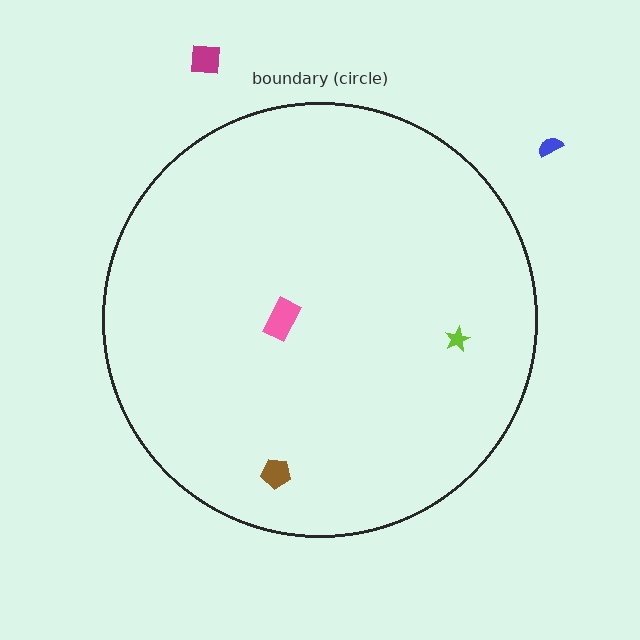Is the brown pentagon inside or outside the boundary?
Inside.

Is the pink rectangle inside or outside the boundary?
Inside.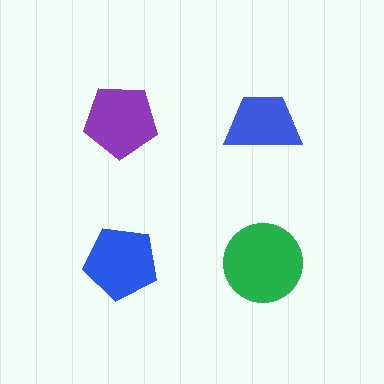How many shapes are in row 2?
2 shapes.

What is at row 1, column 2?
A blue trapezoid.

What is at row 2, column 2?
A green circle.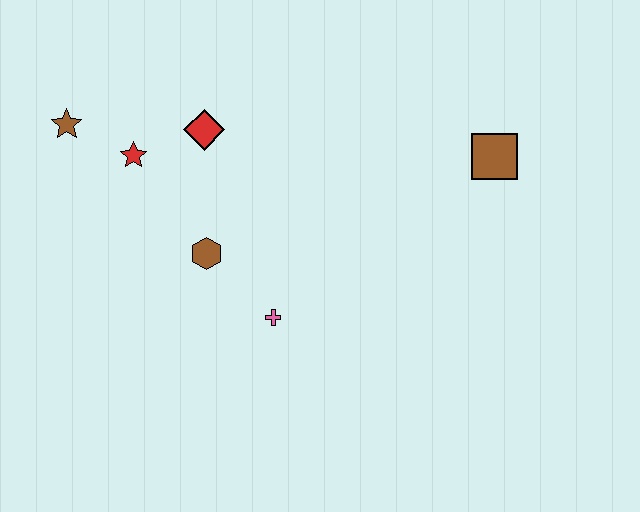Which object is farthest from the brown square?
The brown star is farthest from the brown square.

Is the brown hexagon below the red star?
Yes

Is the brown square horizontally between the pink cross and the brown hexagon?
No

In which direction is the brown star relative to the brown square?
The brown star is to the left of the brown square.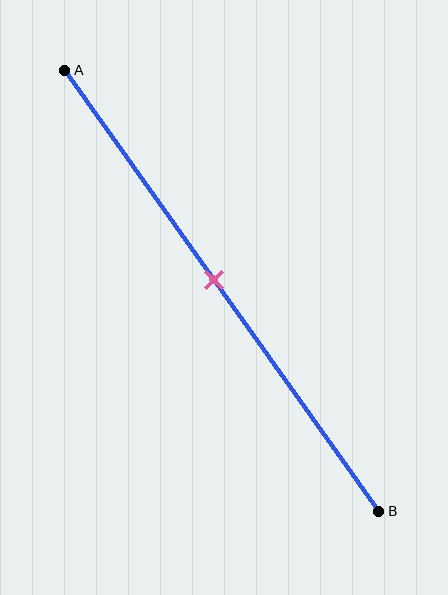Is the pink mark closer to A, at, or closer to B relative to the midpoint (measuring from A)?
The pink mark is approximately at the midpoint of segment AB.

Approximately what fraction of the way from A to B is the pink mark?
The pink mark is approximately 50% of the way from A to B.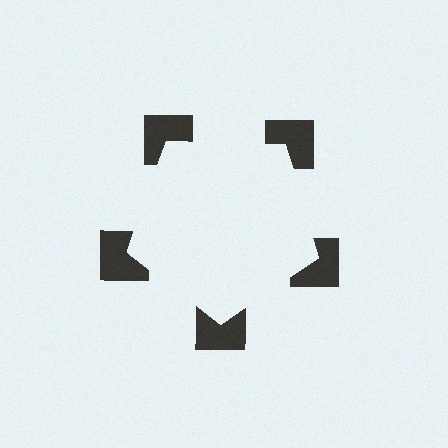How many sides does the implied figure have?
5 sides.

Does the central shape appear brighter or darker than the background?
It typically appears slightly brighter than the background, even though no actual brightness change is drawn.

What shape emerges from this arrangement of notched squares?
An illusory pentagon — its edges are inferred from the aligned wedge cuts in the notched squares, not physically drawn.